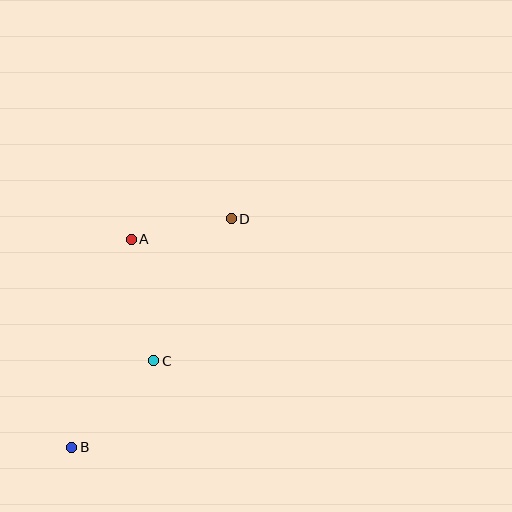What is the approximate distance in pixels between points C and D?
The distance between C and D is approximately 162 pixels.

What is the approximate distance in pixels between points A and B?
The distance between A and B is approximately 216 pixels.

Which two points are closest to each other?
Points A and D are closest to each other.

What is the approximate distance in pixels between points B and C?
The distance between B and C is approximately 119 pixels.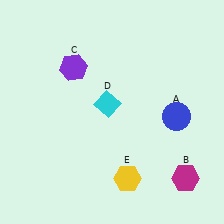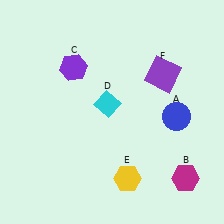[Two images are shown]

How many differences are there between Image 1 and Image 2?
There is 1 difference between the two images.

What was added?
A purple square (F) was added in Image 2.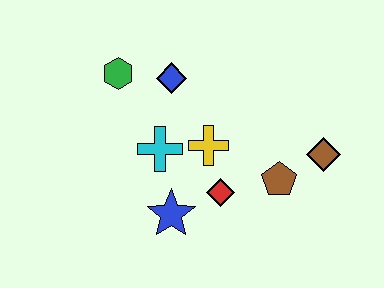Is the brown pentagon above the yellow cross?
No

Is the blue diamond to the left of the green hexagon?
No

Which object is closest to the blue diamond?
The green hexagon is closest to the blue diamond.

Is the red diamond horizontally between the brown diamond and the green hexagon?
Yes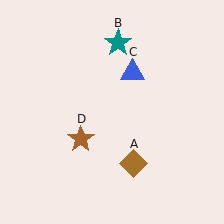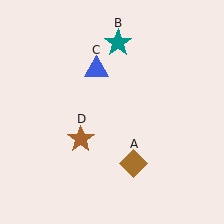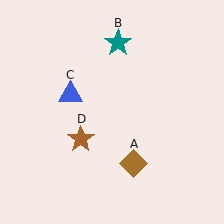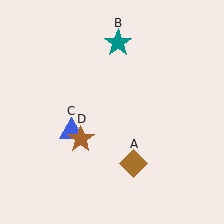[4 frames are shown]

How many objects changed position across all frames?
1 object changed position: blue triangle (object C).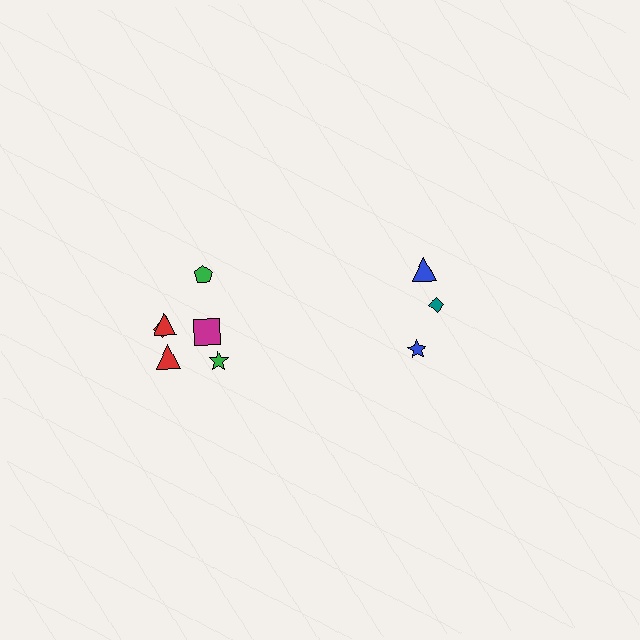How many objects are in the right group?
There are 3 objects.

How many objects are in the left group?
There are 6 objects.